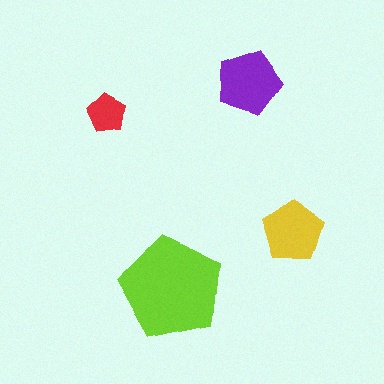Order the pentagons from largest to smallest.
the lime one, the purple one, the yellow one, the red one.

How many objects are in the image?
There are 4 objects in the image.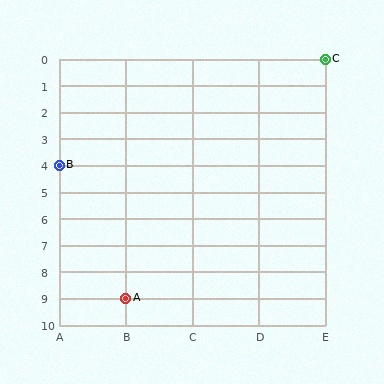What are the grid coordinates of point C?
Point C is at grid coordinates (E, 0).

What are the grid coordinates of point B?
Point B is at grid coordinates (A, 4).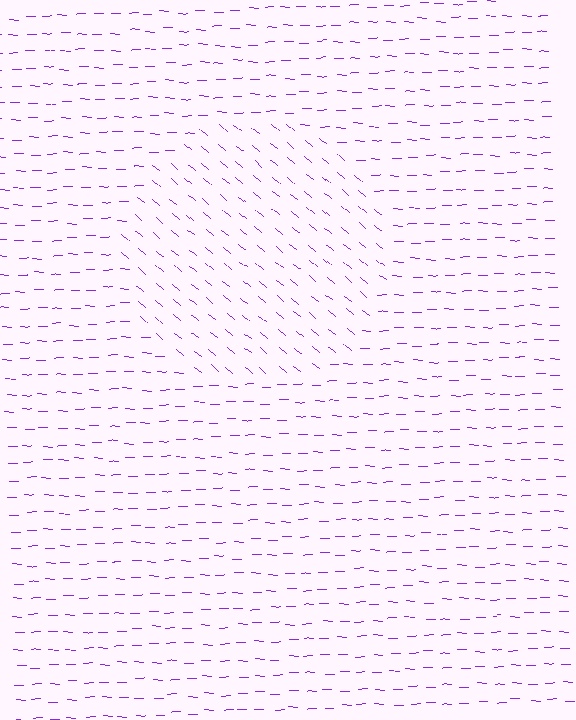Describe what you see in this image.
The image is filled with small purple line segments. A circle region in the image has lines oriented differently from the surrounding lines, creating a visible texture boundary.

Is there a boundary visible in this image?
Yes, there is a texture boundary formed by a change in line orientation.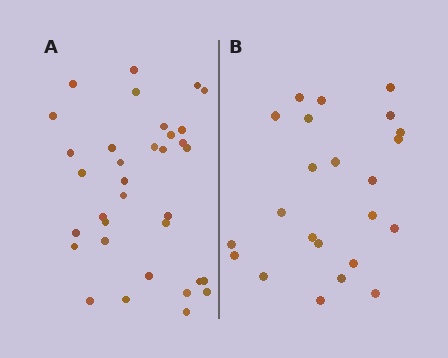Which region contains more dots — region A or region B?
Region A (the left region) has more dots.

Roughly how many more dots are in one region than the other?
Region A has roughly 12 or so more dots than region B.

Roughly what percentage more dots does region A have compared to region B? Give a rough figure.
About 50% more.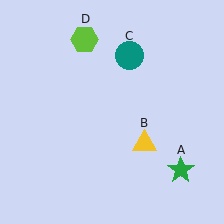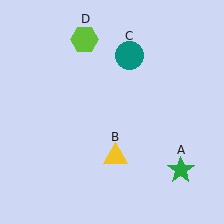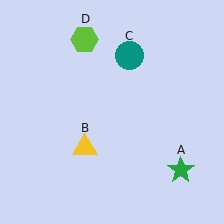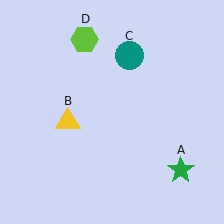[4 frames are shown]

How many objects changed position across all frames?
1 object changed position: yellow triangle (object B).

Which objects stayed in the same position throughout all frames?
Green star (object A) and teal circle (object C) and lime hexagon (object D) remained stationary.